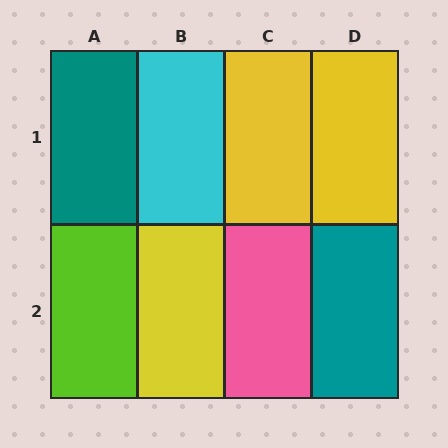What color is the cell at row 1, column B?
Cyan.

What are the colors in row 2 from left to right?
Lime, yellow, pink, teal.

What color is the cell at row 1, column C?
Yellow.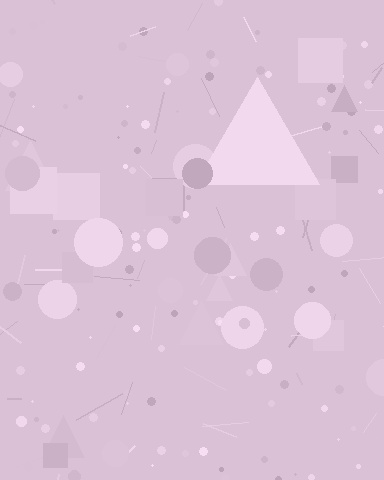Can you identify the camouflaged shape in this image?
The camouflaged shape is a triangle.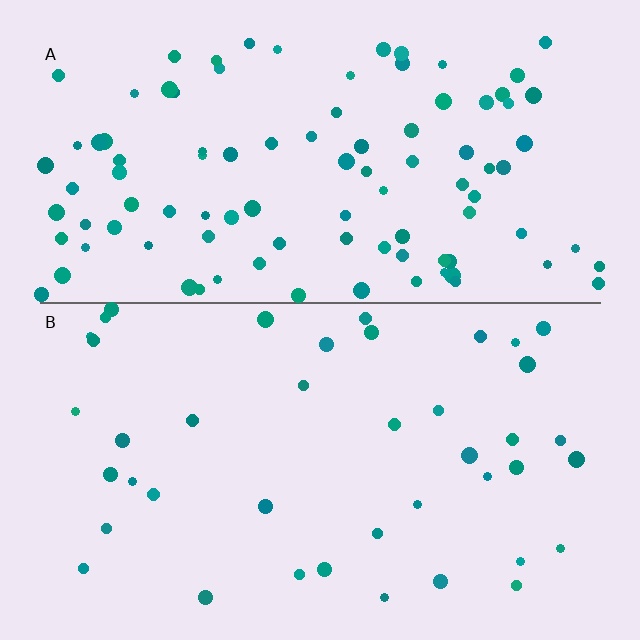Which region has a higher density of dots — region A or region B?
A (the top).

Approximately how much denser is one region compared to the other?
Approximately 2.4× — region A over region B.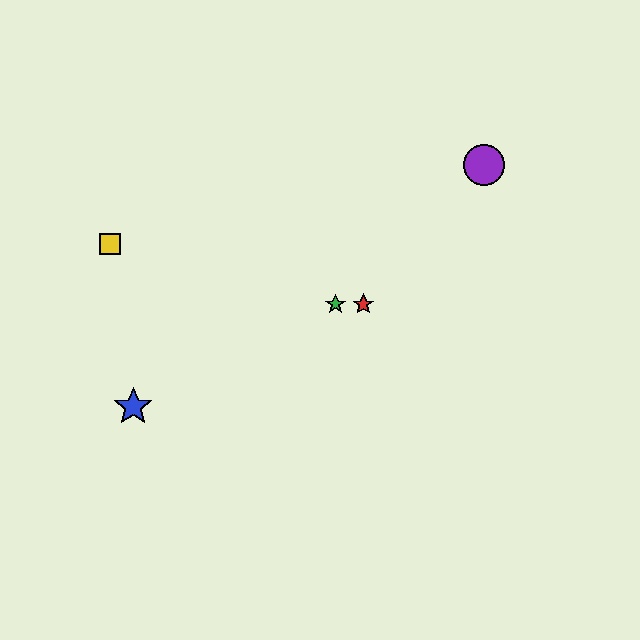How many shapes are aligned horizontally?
2 shapes (the red star, the green star) are aligned horizontally.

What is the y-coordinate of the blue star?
The blue star is at y≈407.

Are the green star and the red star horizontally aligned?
Yes, both are at y≈304.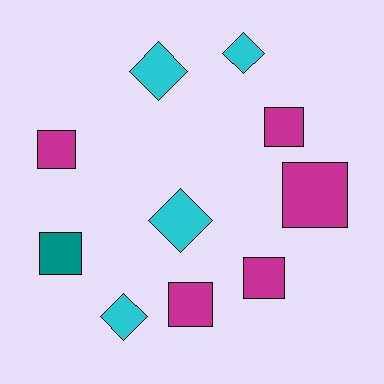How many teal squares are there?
There is 1 teal square.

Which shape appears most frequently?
Square, with 6 objects.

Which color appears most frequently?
Magenta, with 5 objects.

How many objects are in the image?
There are 10 objects.